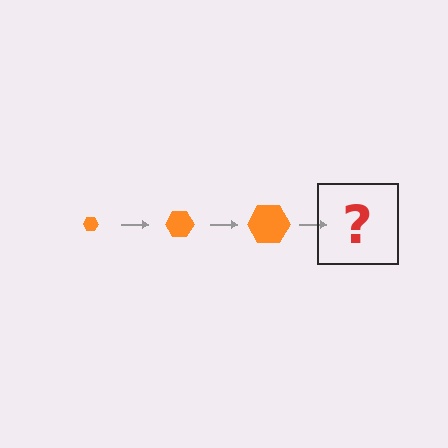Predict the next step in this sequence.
The next step is an orange hexagon, larger than the previous one.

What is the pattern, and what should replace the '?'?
The pattern is that the hexagon gets progressively larger each step. The '?' should be an orange hexagon, larger than the previous one.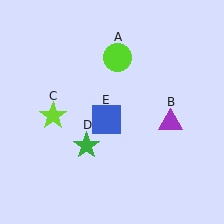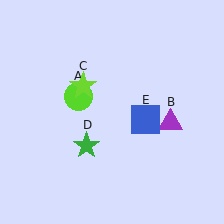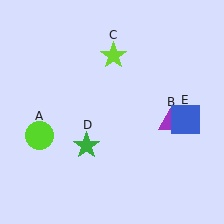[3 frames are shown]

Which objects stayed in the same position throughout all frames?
Purple triangle (object B) and green star (object D) remained stationary.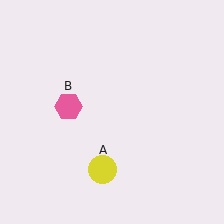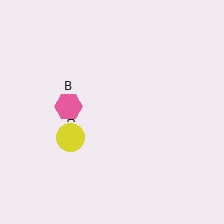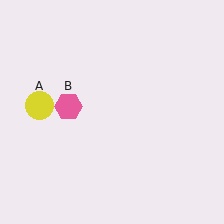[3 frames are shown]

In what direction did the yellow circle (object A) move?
The yellow circle (object A) moved up and to the left.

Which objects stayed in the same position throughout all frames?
Pink hexagon (object B) remained stationary.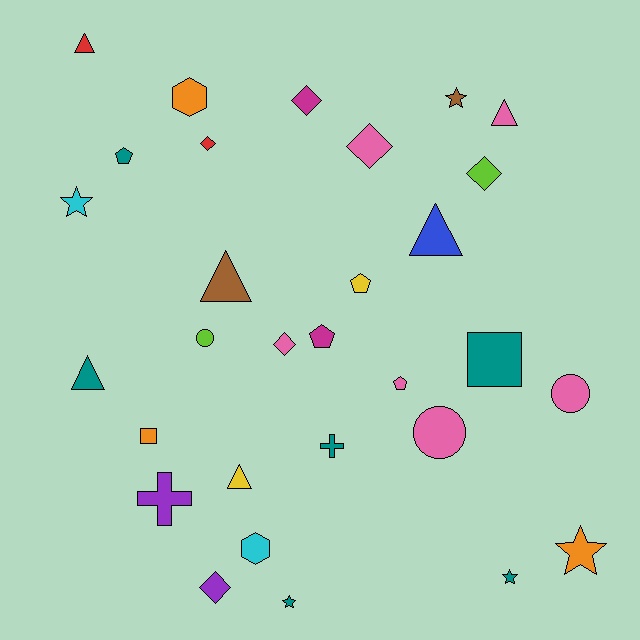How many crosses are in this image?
There are 2 crosses.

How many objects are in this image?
There are 30 objects.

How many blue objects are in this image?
There is 1 blue object.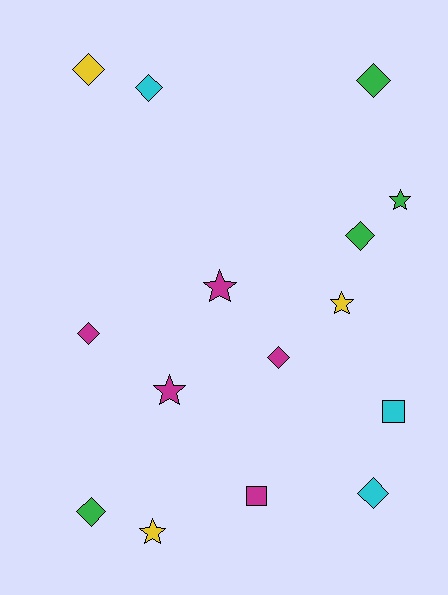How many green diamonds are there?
There are 3 green diamonds.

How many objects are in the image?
There are 15 objects.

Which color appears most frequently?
Magenta, with 5 objects.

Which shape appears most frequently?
Diamond, with 8 objects.